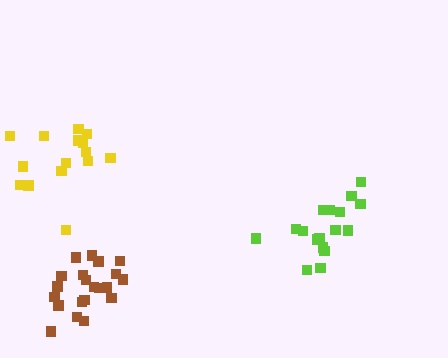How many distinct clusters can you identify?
There are 3 distinct clusters.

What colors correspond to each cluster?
The clusters are colored: brown, lime, yellow.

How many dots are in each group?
Group 1: 21 dots, Group 2: 17 dots, Group 3: 15 dots (53 total).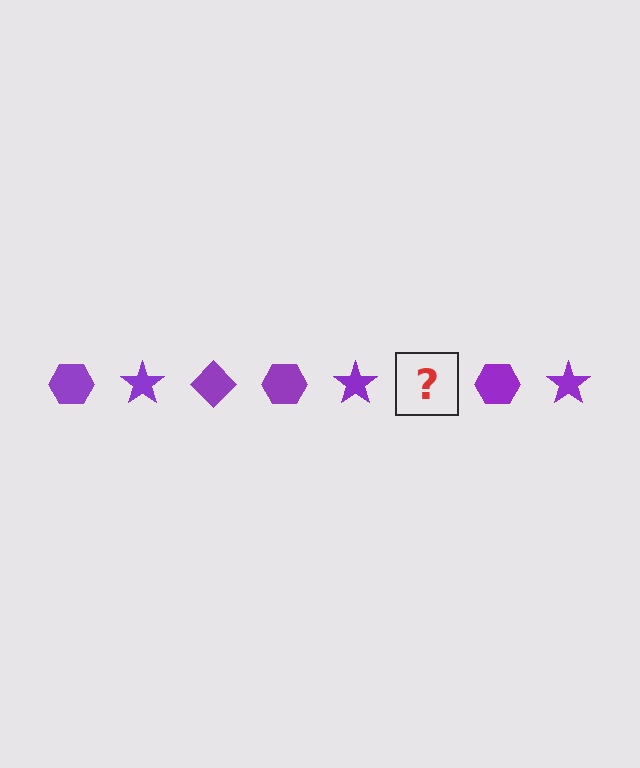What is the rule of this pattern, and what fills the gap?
The rule is that the pattern cycles through hexagon, star, diamond shapes in purple. The gap should be filled with a purple diamond.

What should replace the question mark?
The question mark should be replaced with a purple diamond.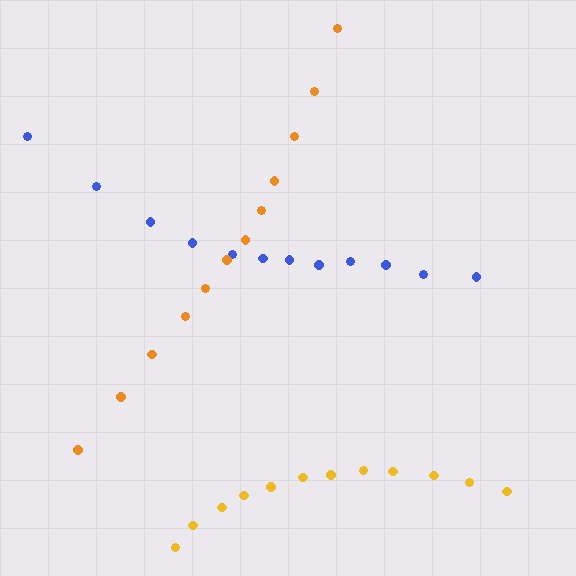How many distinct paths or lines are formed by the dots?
There are 3 distinct paths.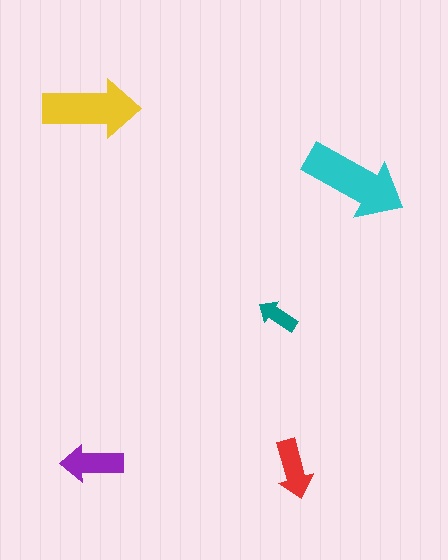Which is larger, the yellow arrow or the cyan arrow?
The cyan one.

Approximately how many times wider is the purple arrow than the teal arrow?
About 1.5 times wider.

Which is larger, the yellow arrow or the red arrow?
The yellow one.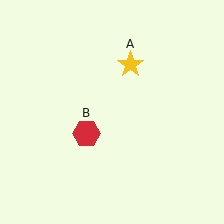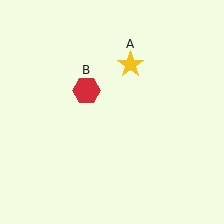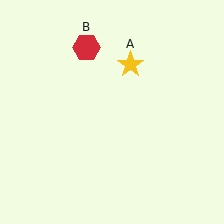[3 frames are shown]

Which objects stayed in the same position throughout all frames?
Yellow star (object A) remained stationary.